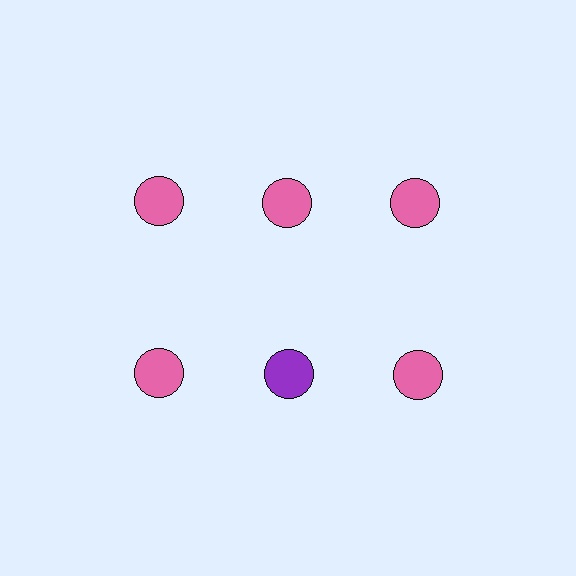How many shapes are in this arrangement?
There are 6 shapes arranged in a grid pattern.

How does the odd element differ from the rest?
It has a different color: purple instead of pink.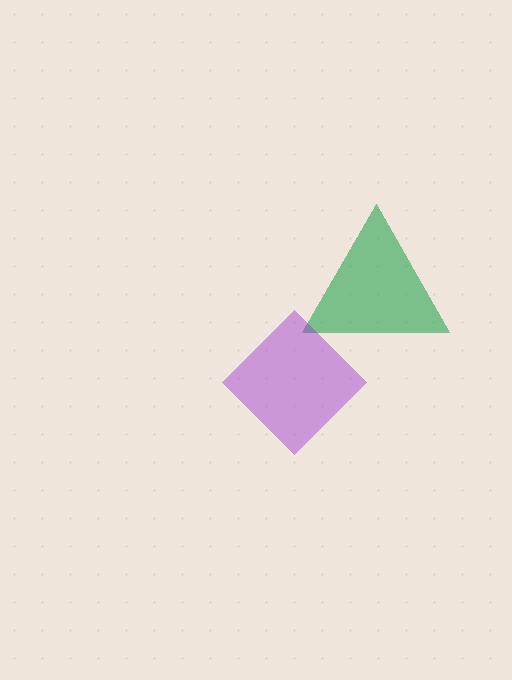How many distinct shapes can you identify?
There are 2 distinct shapes: a green triangle, a purple diamond.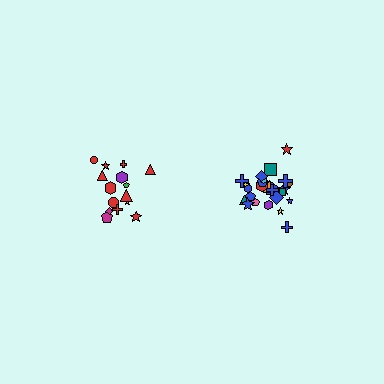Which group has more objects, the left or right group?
The right group.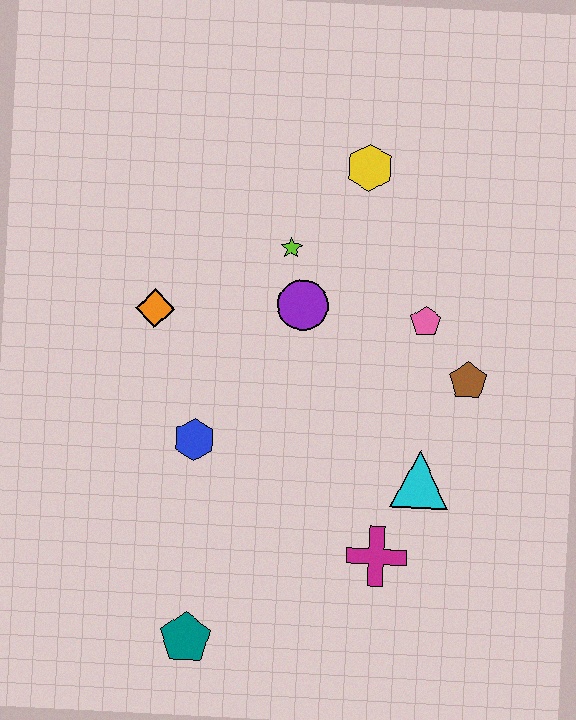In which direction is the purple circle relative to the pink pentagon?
The purple circle is to the left of the pink pentagon.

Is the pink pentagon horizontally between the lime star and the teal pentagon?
No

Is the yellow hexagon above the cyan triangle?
Yes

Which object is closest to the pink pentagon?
The brown pentagon is closest to the pink pentagon.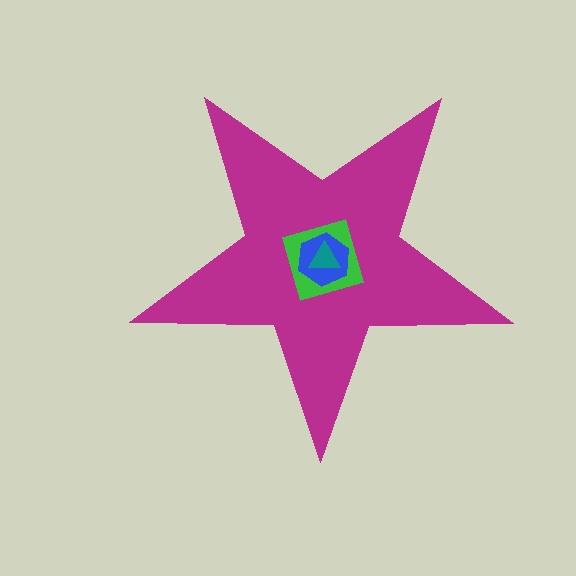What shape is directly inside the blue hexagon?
The teal triangle.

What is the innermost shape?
The teal triangle.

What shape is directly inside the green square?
The blue hexagon.